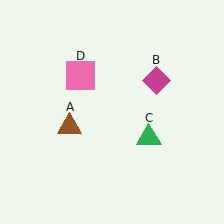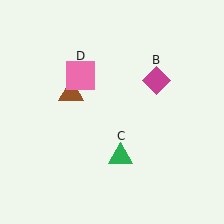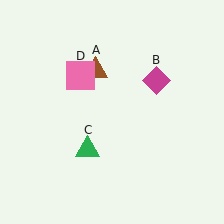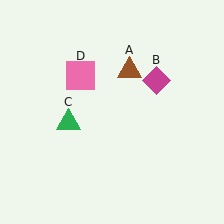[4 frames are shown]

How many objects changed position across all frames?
2 objects changed position: brown triangle (object A), green triangle (object C).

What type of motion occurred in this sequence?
The brown triangle (object A), green triangle (object C) rotated clockwise around the center of the scene.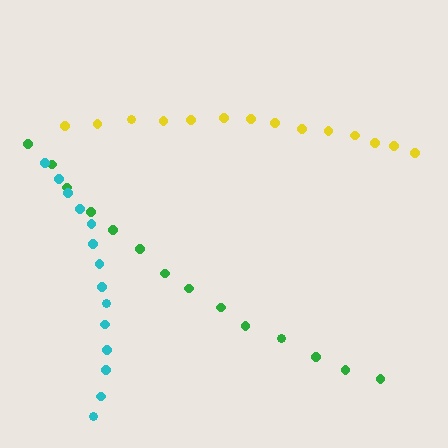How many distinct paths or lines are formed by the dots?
There are 3 distinct paths.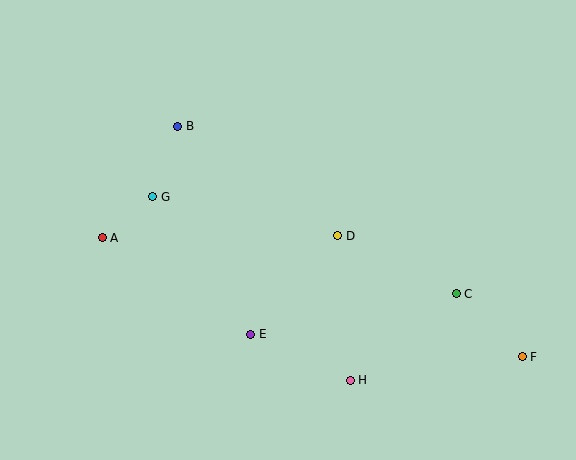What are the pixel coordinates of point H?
Point H is at (350, 380).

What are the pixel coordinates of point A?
Point A is at (102, 238).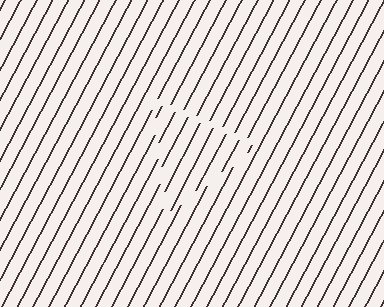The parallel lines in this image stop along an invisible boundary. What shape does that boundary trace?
An illusory triangle. The interior of the shape contains the same grating, shifted by half a period — the contour is defined by the phase discontinuity where line-ends from the inner and outer gratings abut.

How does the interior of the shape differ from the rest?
The interior of the shape contains the same grating, shifted by half a period — the contour is defined by the phase discontinuity where line-ends from the inner and outer gratings abut.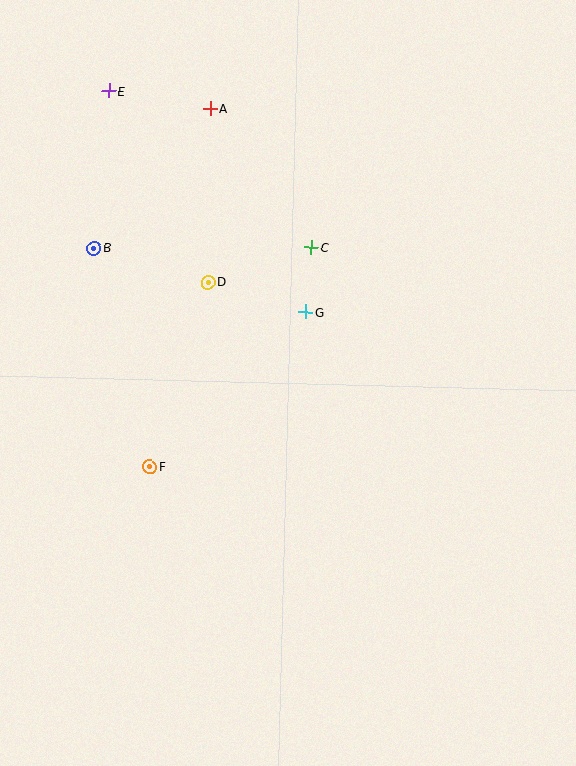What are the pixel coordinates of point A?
Point A is at (210, 109).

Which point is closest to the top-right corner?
Point C is closest to the top-right corner.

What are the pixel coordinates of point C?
Point C is at (311, 247).